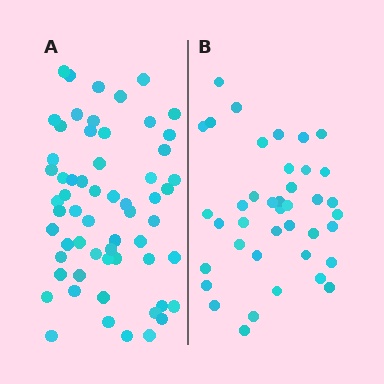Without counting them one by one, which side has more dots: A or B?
Region A (the left region) has more dots.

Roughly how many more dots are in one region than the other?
Region A has approximately 20 more dots than region B.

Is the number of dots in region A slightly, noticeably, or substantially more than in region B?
Region A has substantially more. The ratio is roughly 1.5 to 1.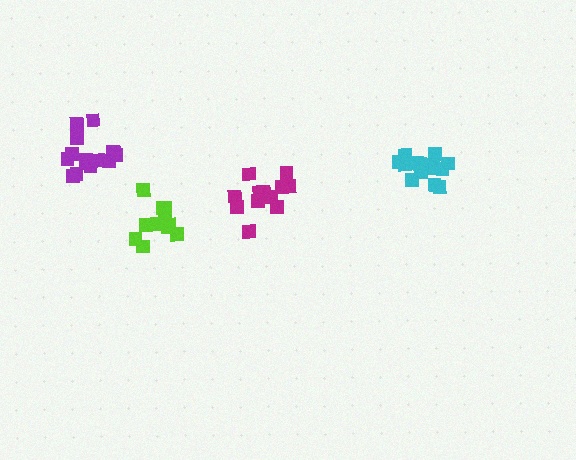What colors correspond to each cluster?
The clusters are colored: purple, magenta, cyan, lime.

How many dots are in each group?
Group 1: 15 dots, Group 2: 13 dots, Group 3: 14 dots, Group 4: 11 dots (53 total).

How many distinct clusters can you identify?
There are 4 distinct clusters.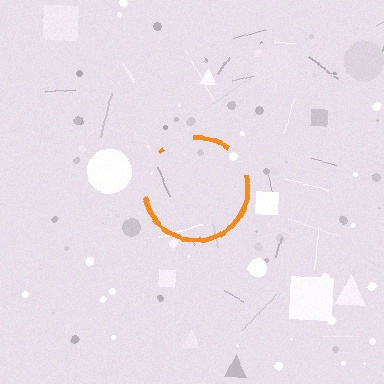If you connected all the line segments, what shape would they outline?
They would outline a circle.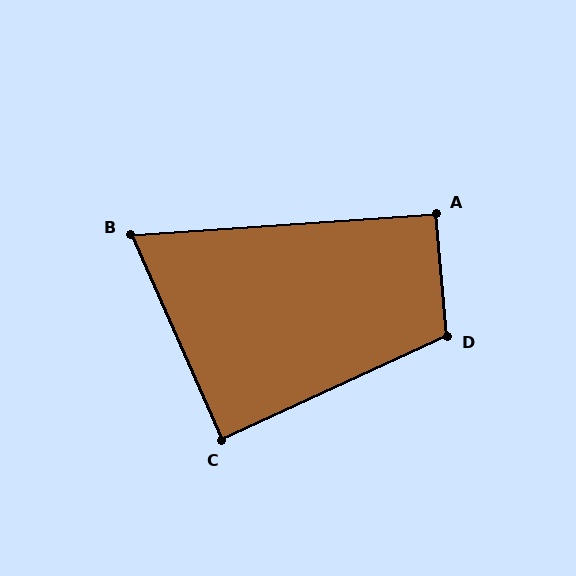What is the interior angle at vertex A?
Approximately 91 degrees (approximately right).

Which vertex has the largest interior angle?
D, at approximately 110 degrees.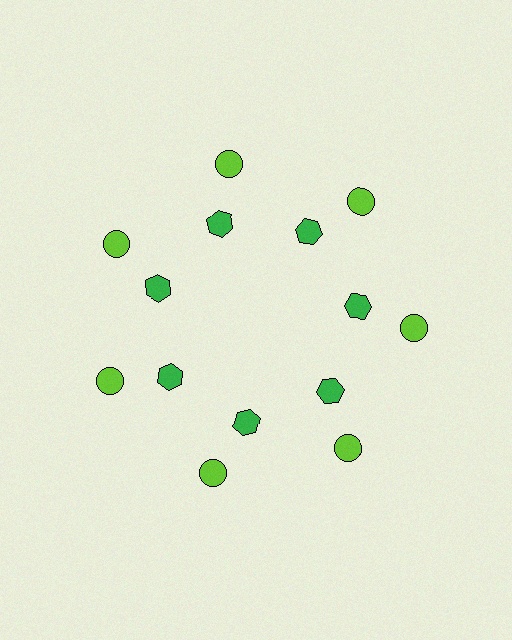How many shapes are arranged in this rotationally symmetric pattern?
There are 14 shapes, arranged in 7 groups of 2.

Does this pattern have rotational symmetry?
Yes, this pattern has 7-fold rotational symmetry. It looks the same after rotating 51 degrees around the center.